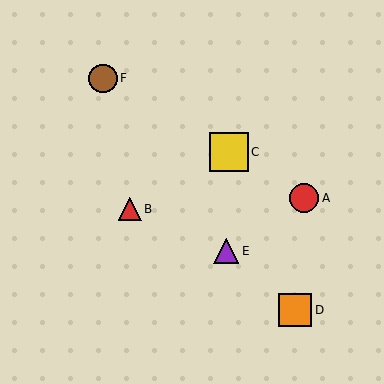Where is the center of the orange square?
The center of the orange square is at (295, 310).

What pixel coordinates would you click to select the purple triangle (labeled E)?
Click at (226, 251) to select the purple triangle E.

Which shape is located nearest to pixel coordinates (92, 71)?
The brown circle (labeled F) at (103, 78) is nearest to that location.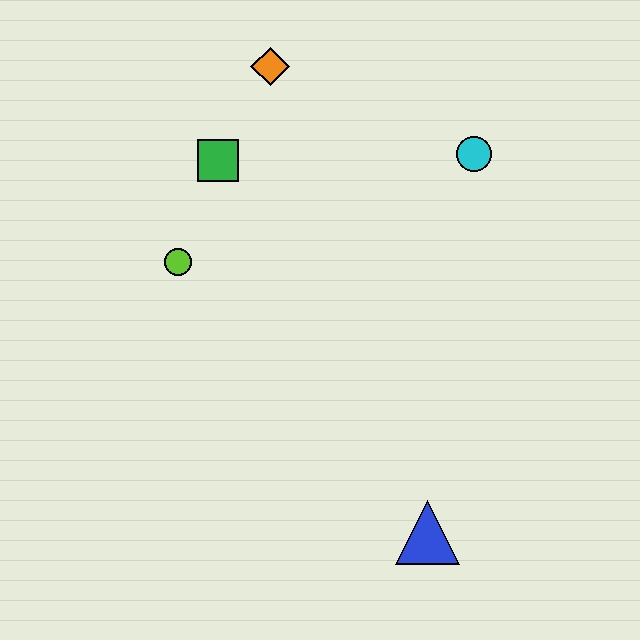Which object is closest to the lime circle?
The green square is closest to the lime circle.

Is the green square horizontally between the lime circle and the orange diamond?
Yes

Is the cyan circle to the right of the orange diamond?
Yes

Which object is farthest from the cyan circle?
The blue triangle is farthest from the cyan circle.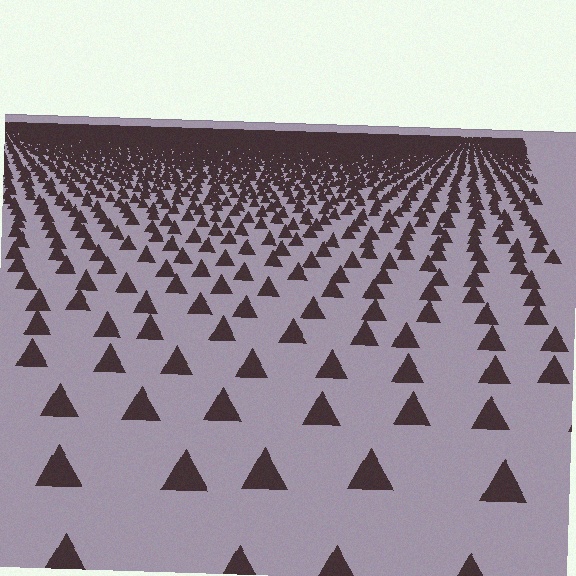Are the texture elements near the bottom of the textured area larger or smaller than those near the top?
Larger. Near the bottom, elements are closer to the viewer and appear at a bigger on-screen size.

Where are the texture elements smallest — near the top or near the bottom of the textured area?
Near the top.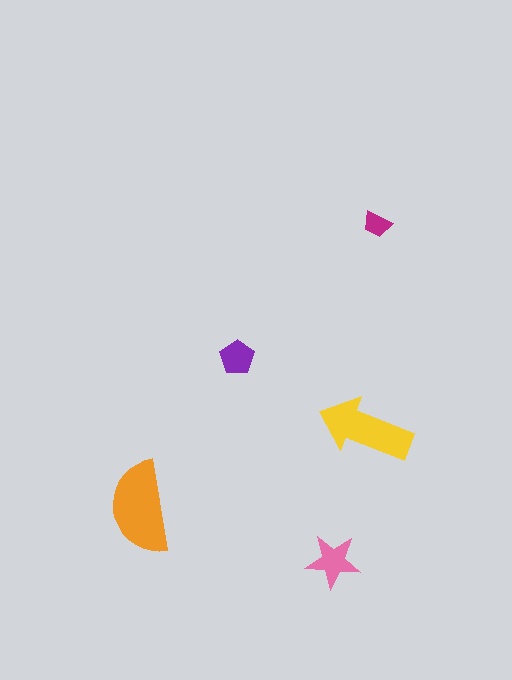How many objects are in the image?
There are 5 objects in the image.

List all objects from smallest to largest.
The magenta trapezoid, the purple pentagon, the pink star, the yellow arrow, the orange semicircle.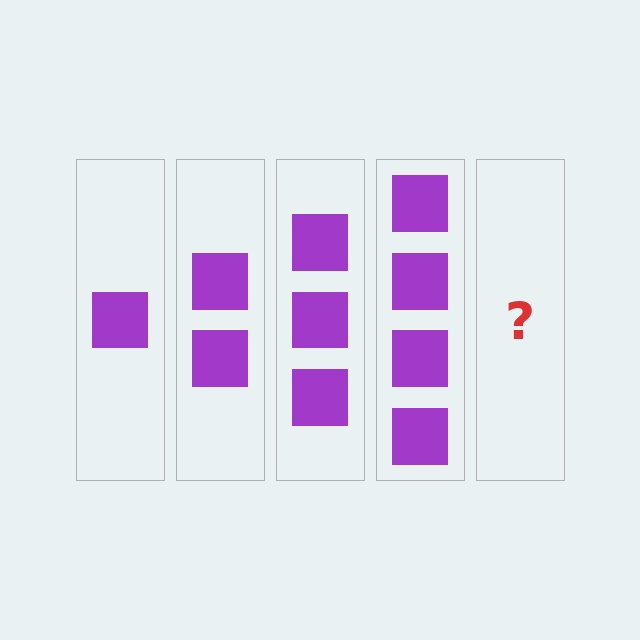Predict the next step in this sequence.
The next step is 5 squares.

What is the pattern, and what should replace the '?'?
The pattern is that each step adds one more square. The '?' should be 5 squares.